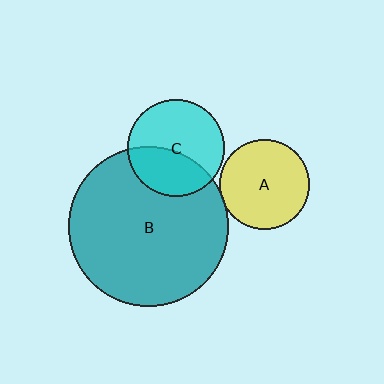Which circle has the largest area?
Circle B (teal).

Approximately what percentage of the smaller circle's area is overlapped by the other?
Approximately 5%.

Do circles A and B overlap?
Yes.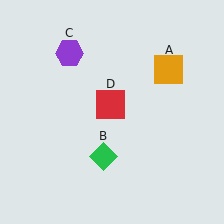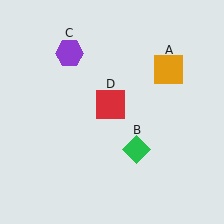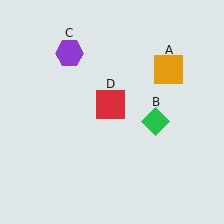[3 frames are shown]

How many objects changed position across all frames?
1 object changed position: green diamond (object B).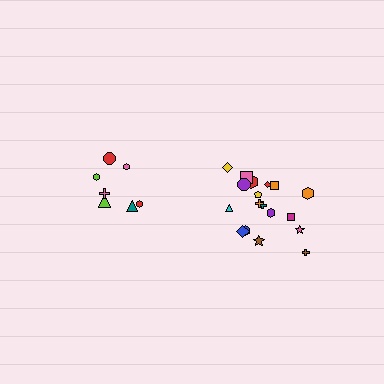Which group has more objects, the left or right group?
The right group.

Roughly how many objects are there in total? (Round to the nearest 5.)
Roughly 25 objects in total.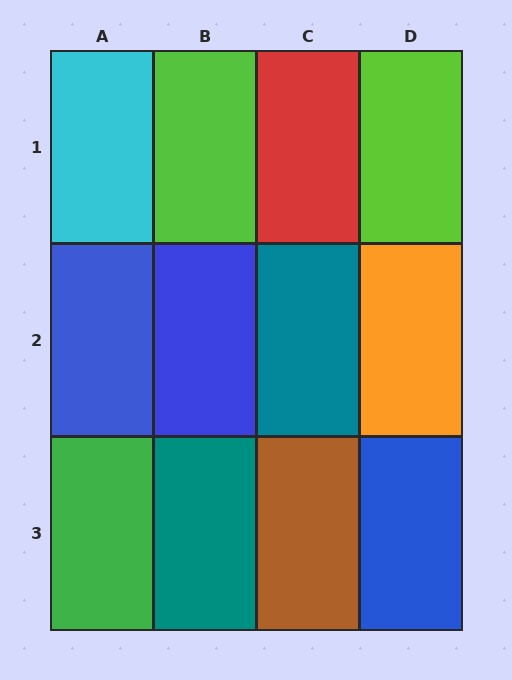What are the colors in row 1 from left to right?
Cyan, lime, red, lime.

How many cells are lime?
2 cells are lime.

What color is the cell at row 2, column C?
Teal.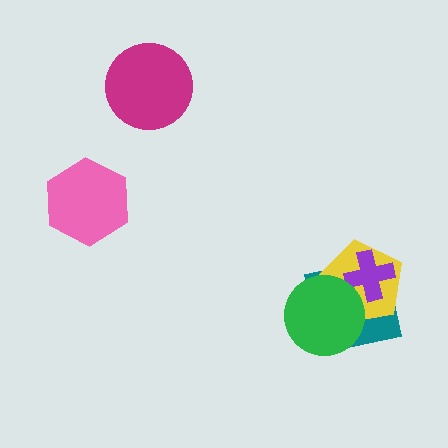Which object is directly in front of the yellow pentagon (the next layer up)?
The purple cross is directly in front of the yellow pentagon.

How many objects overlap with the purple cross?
2 objects overlap with the purple cross.